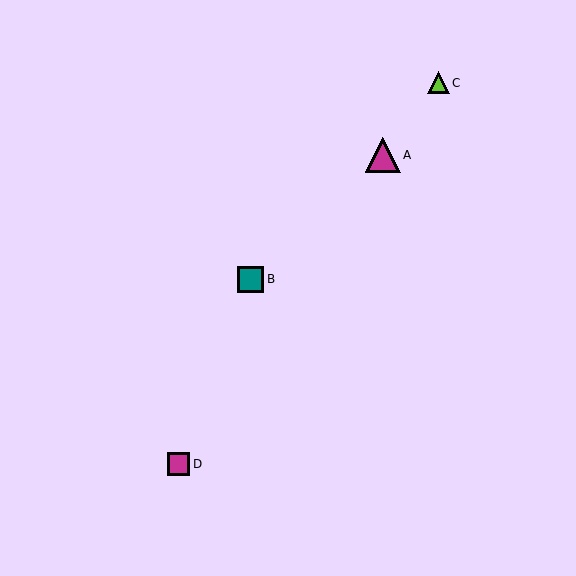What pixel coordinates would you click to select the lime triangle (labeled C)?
Click at (438, 83) to select the lime triangle C.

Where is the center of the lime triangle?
The center of the lime triangle is at (438, 83).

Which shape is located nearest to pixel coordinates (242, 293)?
The teal square (labeled B) at (251, 279) is nearest to that location.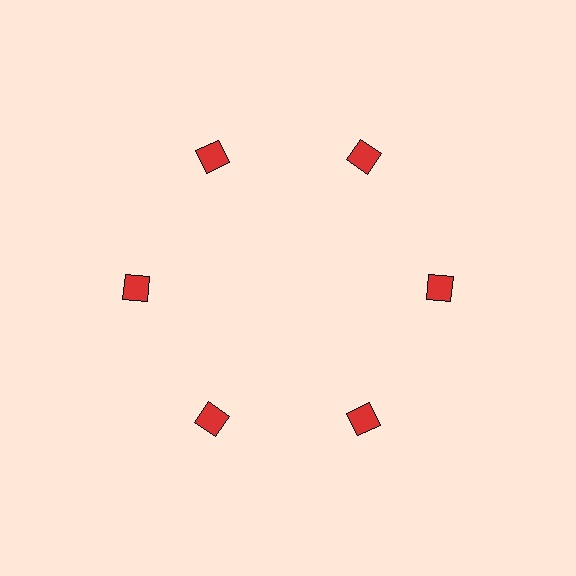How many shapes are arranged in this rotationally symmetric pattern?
There are 6 shapes, arranged in 6 groups of 1.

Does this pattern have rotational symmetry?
Yes, this pattern has 6-fold rotational symmetry. It looks the same after rotating 60 degrees around the center.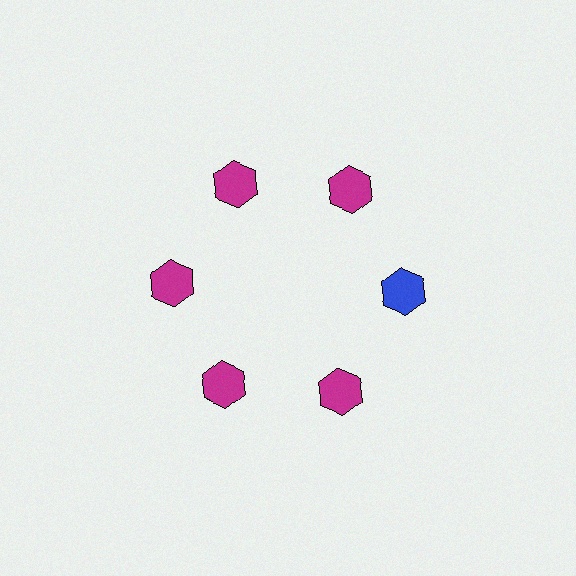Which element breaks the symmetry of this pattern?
The blue hexagon at roughly the 3 o'clock position breaks the symmetry. All other shapes are magenta hexagons.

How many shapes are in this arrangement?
There are 6 shapes arranged in a ring pattern.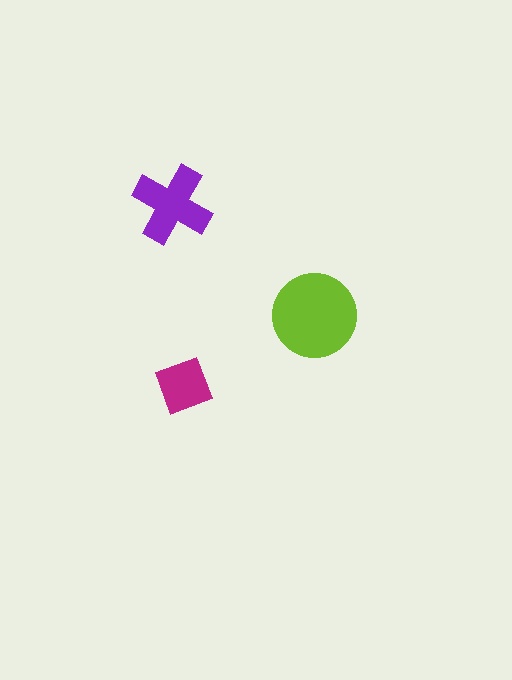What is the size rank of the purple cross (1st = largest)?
2nd.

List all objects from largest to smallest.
The lime circle, the purple cross, the magenta diamond.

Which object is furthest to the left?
The purple cross is leftmost.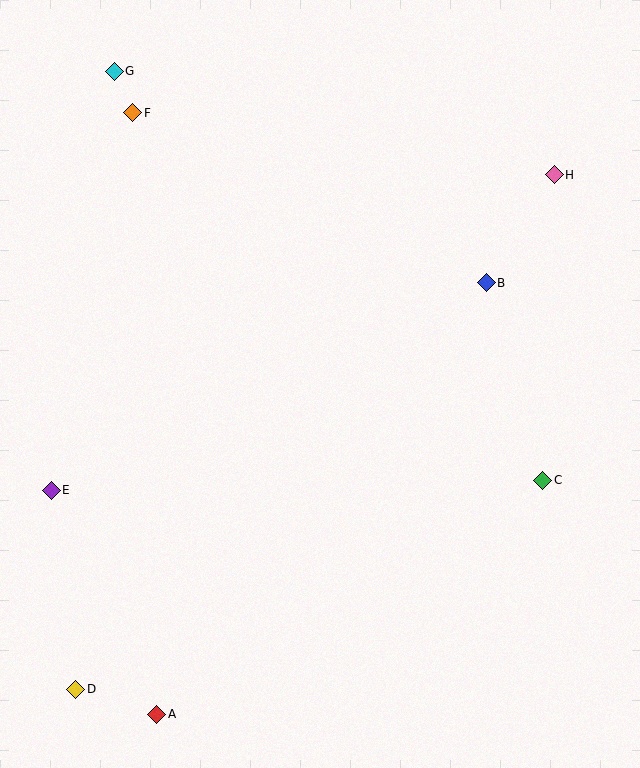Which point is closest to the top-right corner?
Point H is closest to the top-right corner.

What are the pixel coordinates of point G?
Point G is at (114, 71).